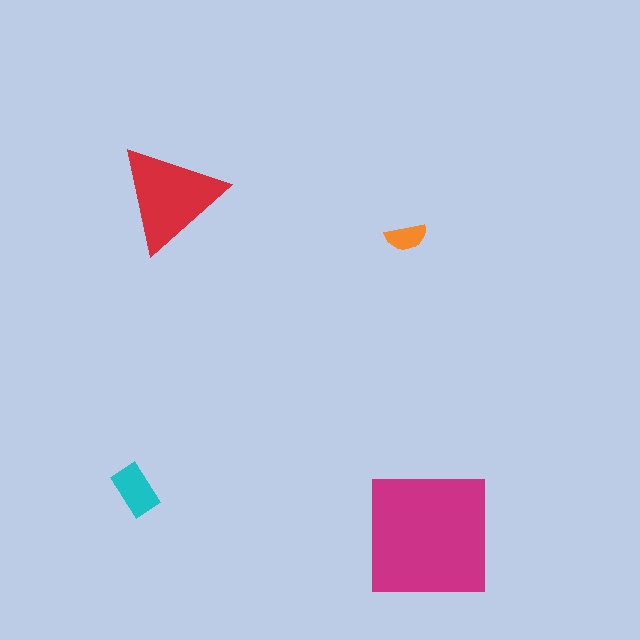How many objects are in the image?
There are 4 objects in the image.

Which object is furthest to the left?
The cyan rectangle is leftmost.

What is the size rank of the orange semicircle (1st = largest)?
4th.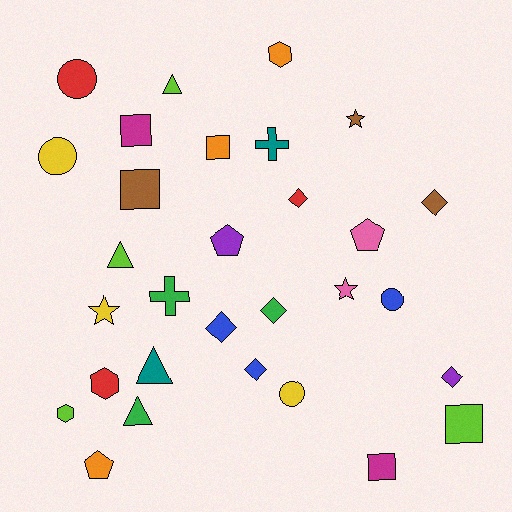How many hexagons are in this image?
There are 3 hexagons.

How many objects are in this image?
There are 30 objects.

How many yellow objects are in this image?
There are 3 yellow objects.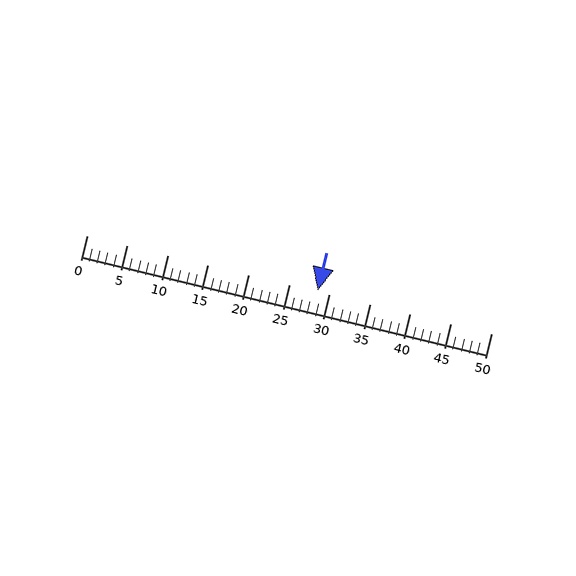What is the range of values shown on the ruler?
The ruler shows values from 0 to 50.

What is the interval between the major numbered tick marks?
The major tick marks are spaced 5 units apart.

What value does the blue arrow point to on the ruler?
The blue arrow points to approximately 29.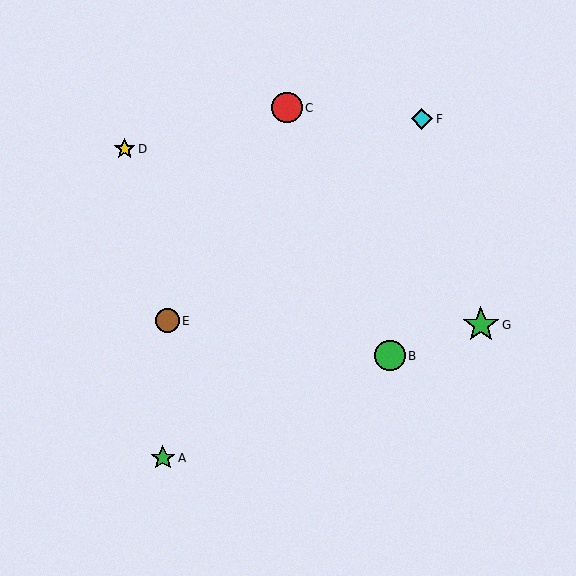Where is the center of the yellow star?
The center of the yellow star is at (125, 149).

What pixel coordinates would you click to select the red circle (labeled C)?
Click at (287, 108) to select the red circle C.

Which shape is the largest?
The green star (labeled G) is the largest.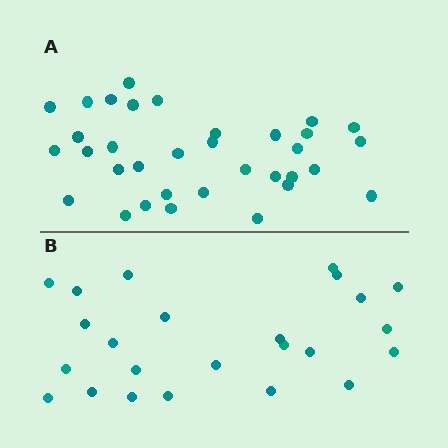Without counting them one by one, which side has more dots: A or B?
Region A (the top region) has more dots.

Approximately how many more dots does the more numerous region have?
Region A has roughly 10 or so more dots than region B.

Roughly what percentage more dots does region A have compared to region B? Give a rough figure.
About 40% more.